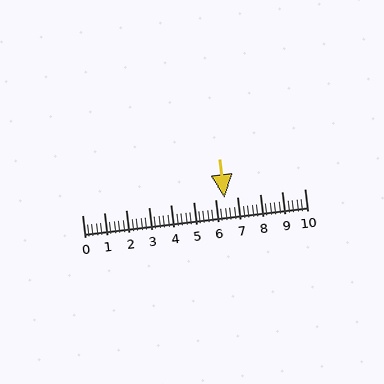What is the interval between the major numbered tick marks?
The major tick marks are spaced 1 units apart.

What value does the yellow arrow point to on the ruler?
The yellow arrow points to approximately 6.4.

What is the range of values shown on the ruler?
The ruler shows values from 0 to 10.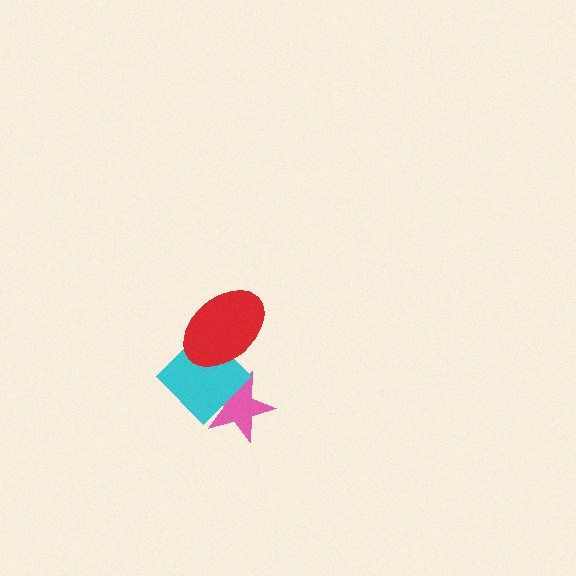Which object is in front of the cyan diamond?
The red ellipse is in front of the cyan diamond.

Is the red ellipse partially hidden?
No, no other shape covers it.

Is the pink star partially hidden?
Yes, it is partially covered by another shape.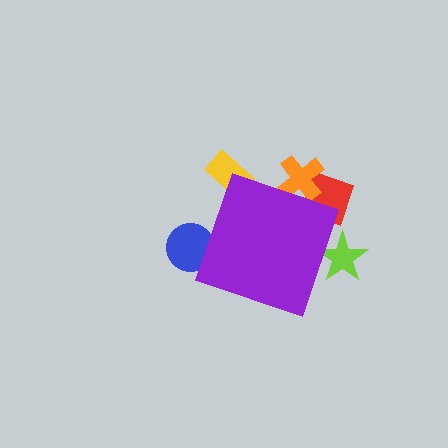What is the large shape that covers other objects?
A purple diamond.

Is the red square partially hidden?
Yes, the red square is partially hidden behind the purple diamond.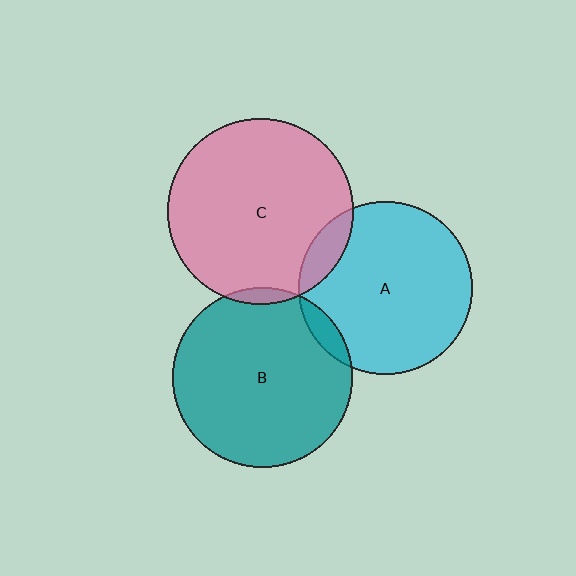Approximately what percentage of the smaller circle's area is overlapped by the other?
Approximately 5%.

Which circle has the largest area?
Circle C (pink).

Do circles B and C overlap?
Yes.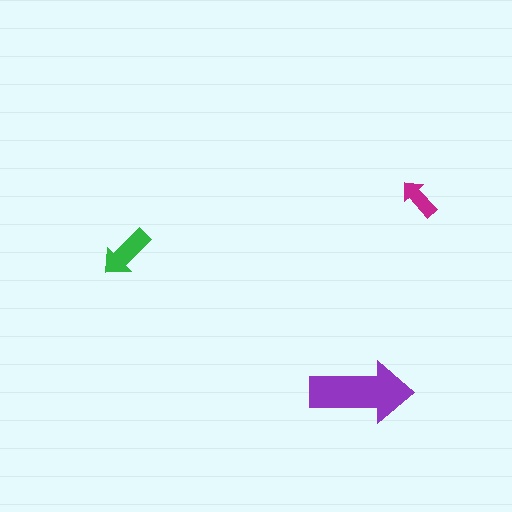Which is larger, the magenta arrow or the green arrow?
The green one.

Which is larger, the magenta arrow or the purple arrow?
The purple one.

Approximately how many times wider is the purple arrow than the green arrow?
About 2 times wider.